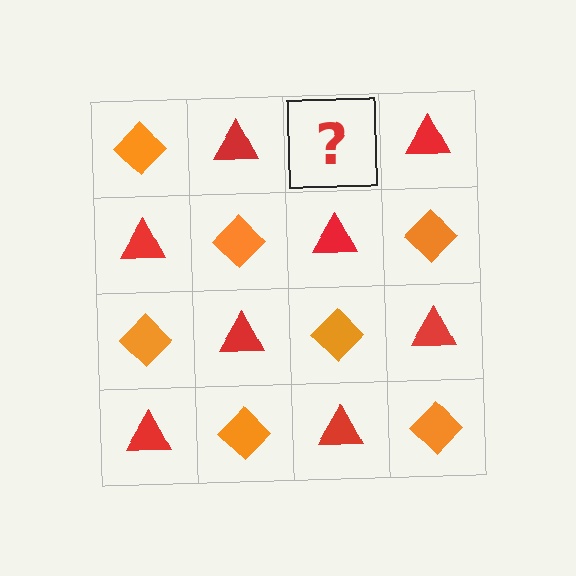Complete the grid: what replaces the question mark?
The question mark should be replaced with an orange diamond.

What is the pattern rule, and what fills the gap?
The rule is that it alternates orange diamond and red triangle in a checkerboard pattern. The gap should be filled with an orange diamond.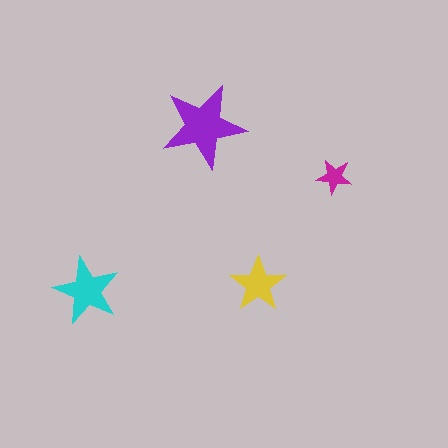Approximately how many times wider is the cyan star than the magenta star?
About 2 times wider.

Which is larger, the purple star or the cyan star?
The purple one.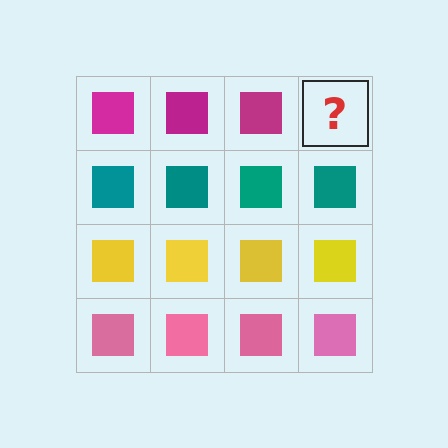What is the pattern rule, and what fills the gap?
The rule is that each row has a consistent color. The gap should be filled with a magenta square.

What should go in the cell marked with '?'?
The missing cell should contain a magenta square.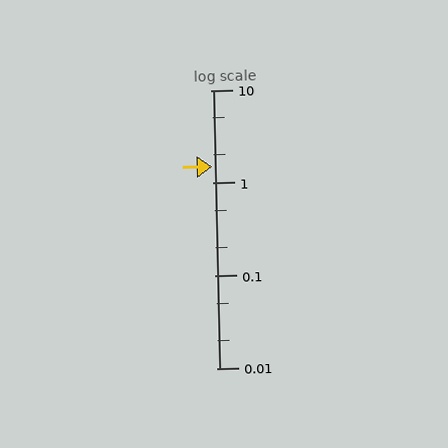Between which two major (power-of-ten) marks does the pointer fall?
The pointer is between 1 and 10.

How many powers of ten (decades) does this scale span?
The scale spans 3 decades, from 0.01 to 10.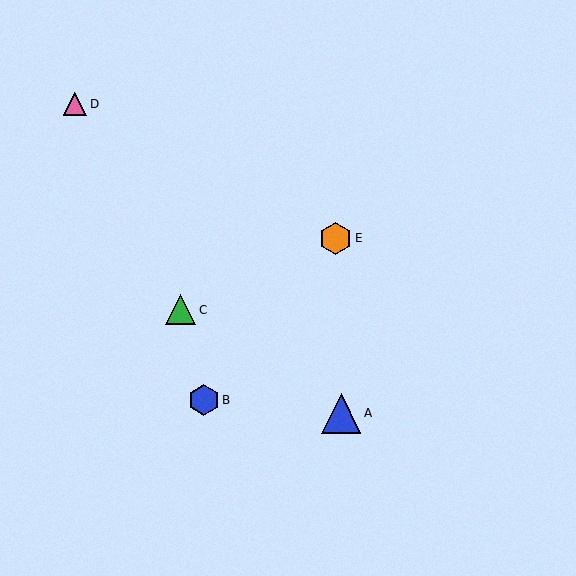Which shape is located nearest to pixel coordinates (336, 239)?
The orange hexagon (labeled E) at (335, 239) is nearest to that location.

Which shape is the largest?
The blue triangle (labeled A) is the largest.